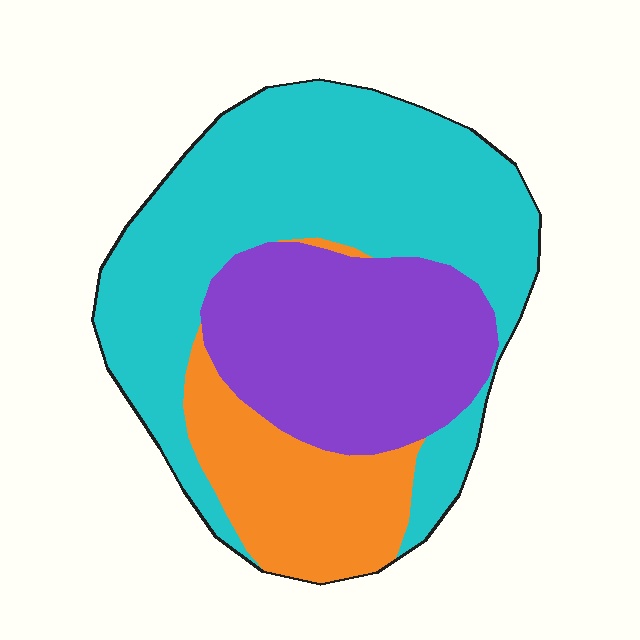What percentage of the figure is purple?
Purple covers roughly 30% of the figure.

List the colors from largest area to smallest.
From largest to smallest: cyan, purple, orange.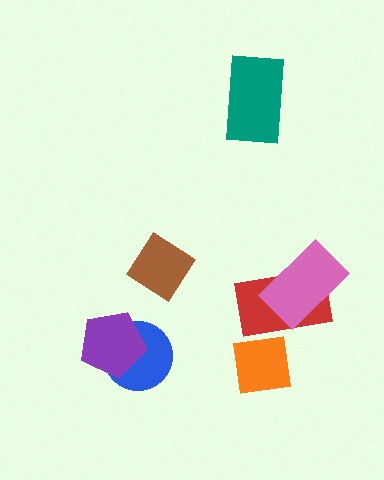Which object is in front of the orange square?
The red rectangle is in front of the orange square.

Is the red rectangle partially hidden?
Yes, it is partially covered by another shape.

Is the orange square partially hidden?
Yes, it is partially covered by another shape.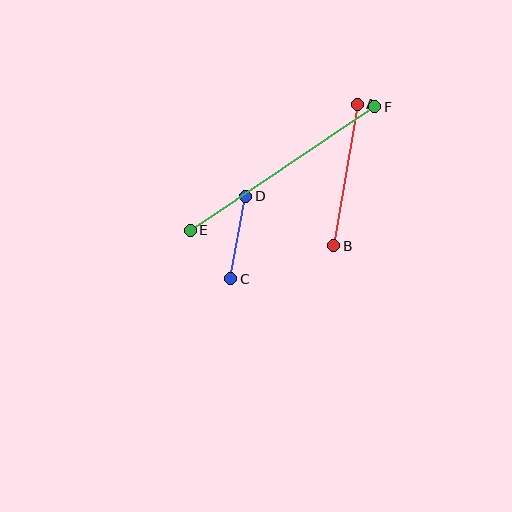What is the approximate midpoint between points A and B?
The midpoint is at approximately (345, 175) pixels.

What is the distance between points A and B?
The distance is approximately 144 pixels.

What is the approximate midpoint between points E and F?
The midpoint is at approximately (282, 169) pixels.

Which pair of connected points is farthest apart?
Points E and F are farthest apart.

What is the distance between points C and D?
The distance is approximately 84 pixels.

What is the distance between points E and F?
The distance is approximately 222 pixels.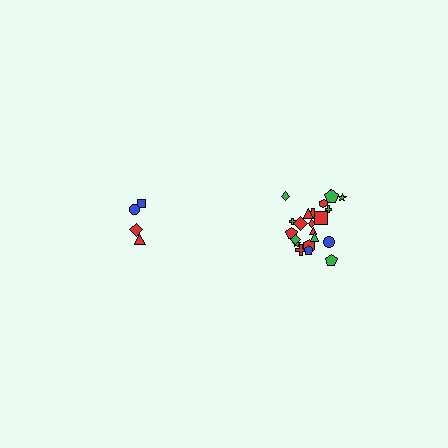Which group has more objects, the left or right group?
The right group.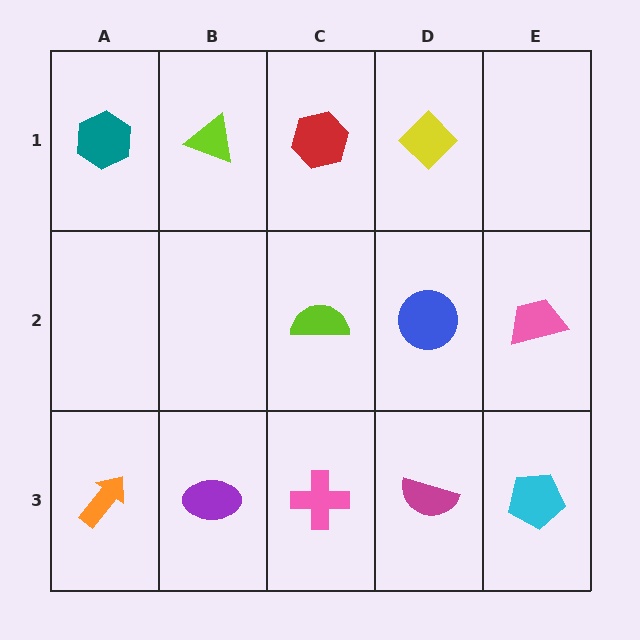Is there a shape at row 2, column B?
No, that cell is empty.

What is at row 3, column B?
A purple ellipse.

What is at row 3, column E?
A cyan pentagon.